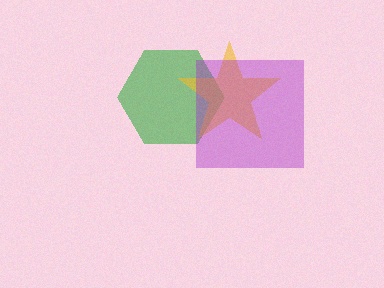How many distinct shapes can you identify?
There are 3 distinct shapes: a green hexagon, a yellow star, a purple square.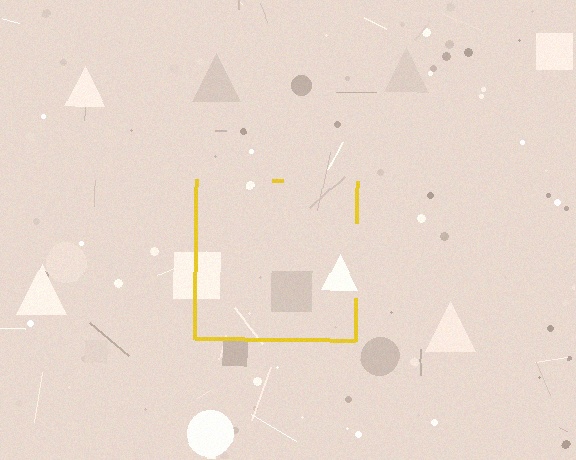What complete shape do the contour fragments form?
The contour fragments form a square.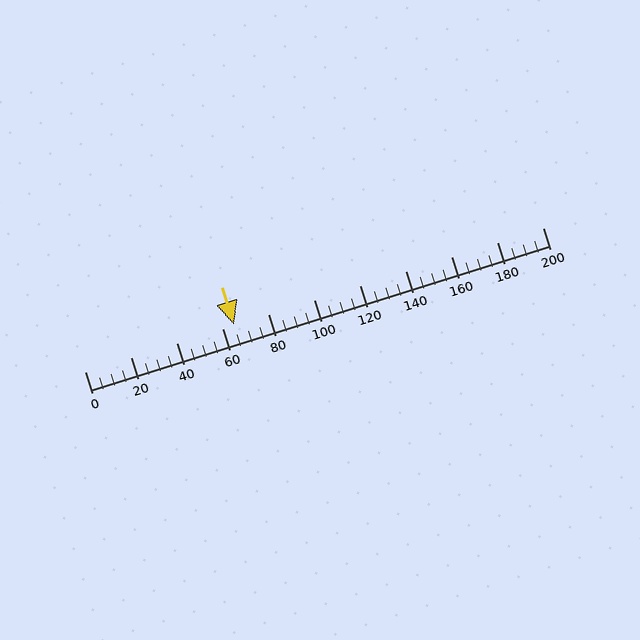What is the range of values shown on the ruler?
The ruler shows values from 0 to 200.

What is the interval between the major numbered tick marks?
The major tick marks are spaced 20 units apart.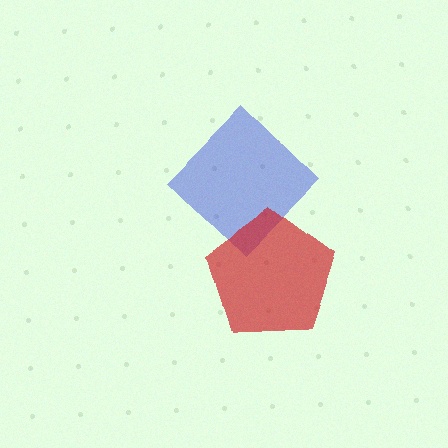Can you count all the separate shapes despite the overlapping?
Yes, there are 2 separate shapes.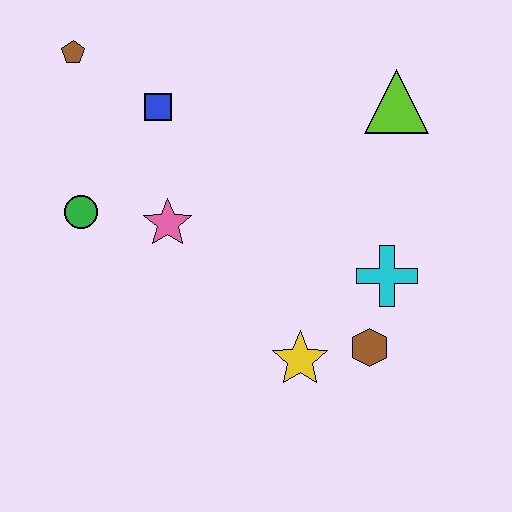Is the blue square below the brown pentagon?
Yes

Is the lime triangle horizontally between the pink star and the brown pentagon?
No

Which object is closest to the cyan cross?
The brown hexagon is closest to the cyan cross.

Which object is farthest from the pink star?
The lime triangle is farthest from the pink star.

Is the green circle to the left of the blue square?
Yes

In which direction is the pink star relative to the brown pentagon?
The pink star is below the brown pentagon.